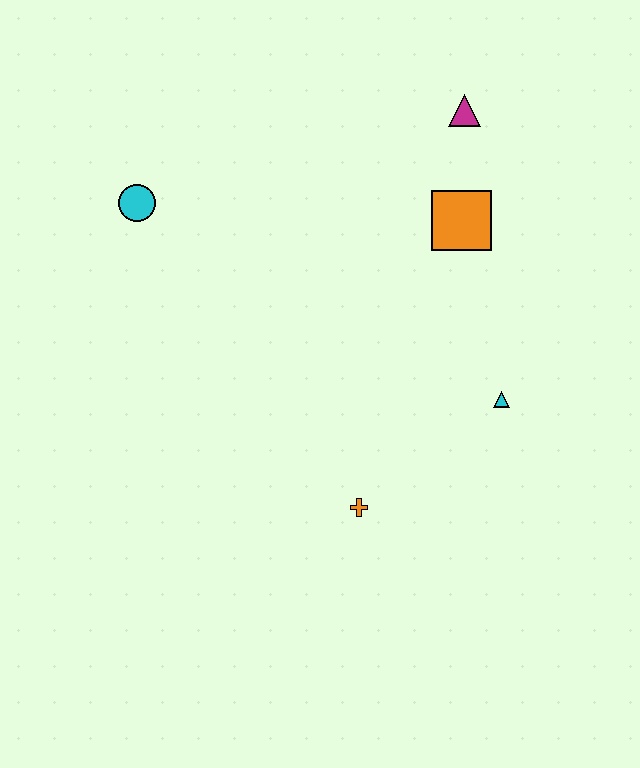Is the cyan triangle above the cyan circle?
No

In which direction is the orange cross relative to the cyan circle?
The orange cross is below the cyan circle.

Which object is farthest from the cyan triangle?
The cyan circle is farthest from the cyan triangle.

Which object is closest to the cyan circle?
The orange square is closest to the cyan circle.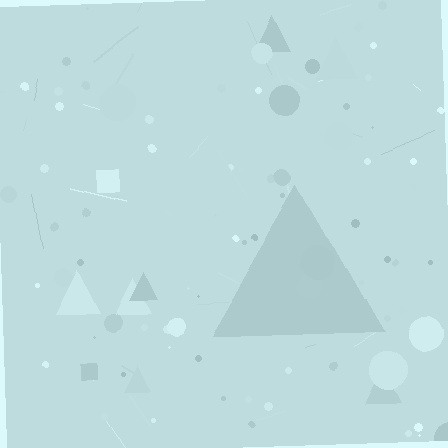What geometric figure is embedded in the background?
A triangle is embedded in the background.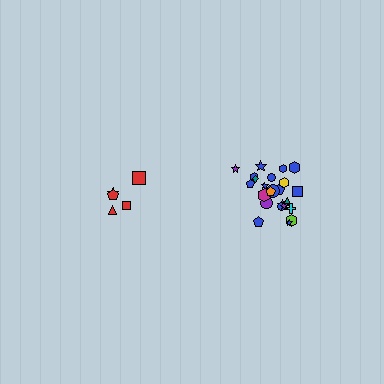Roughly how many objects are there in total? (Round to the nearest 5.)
Roughly 30 objects in total.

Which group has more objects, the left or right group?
The right group.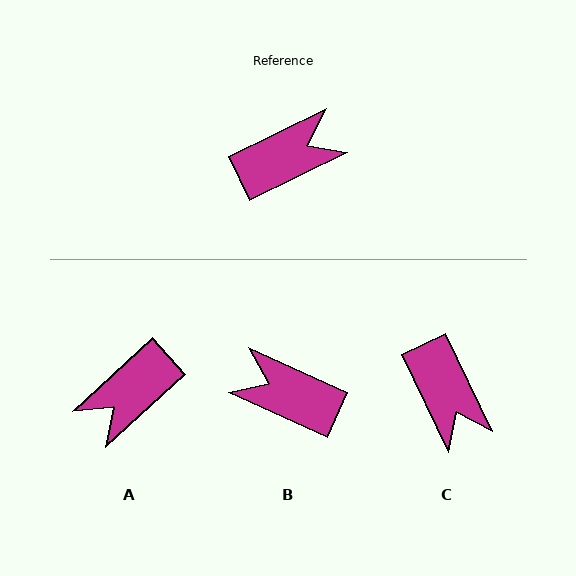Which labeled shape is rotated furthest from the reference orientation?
A, about 164 degrees away.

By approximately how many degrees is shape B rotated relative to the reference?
Approximately 129 degrees counter-clockwise.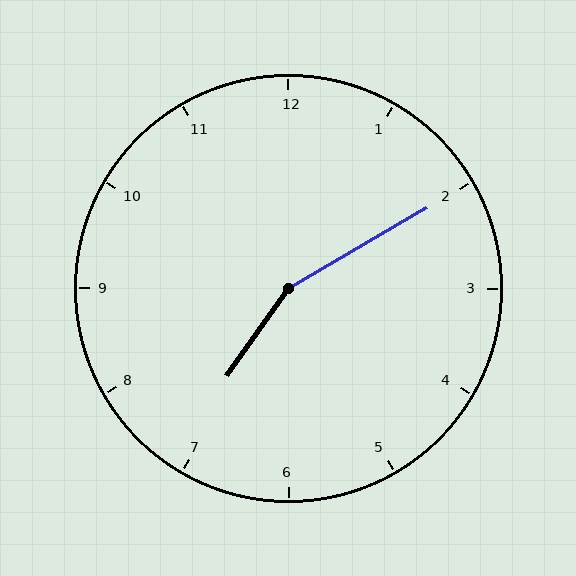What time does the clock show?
7:10.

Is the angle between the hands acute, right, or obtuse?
It is obtuse.